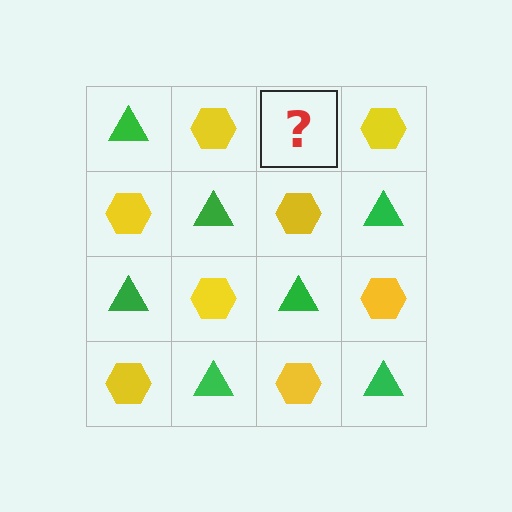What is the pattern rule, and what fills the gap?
The rule is that it alternates green triangle and yellow hexagon in a checkerboard pattern. The gap should be filled with a green triangle.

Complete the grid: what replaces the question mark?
The question mark should be replaced with a green triangle.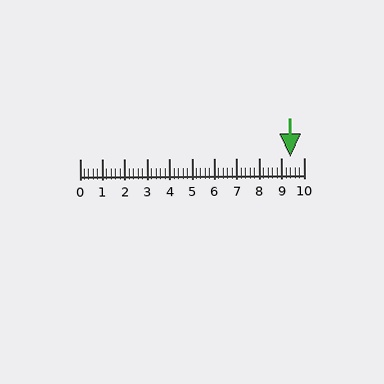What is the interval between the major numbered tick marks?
The major tick marks are spaced 1 units apart.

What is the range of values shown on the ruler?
The ruler shows values from 0 to 10.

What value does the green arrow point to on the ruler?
The green arrow points to approximately 9.4.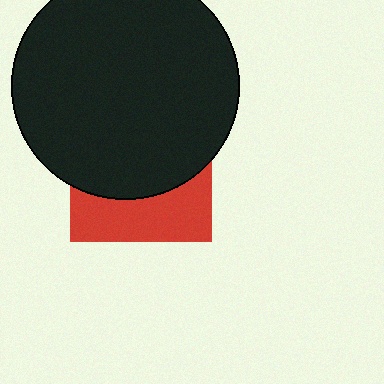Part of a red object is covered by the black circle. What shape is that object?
It is a square.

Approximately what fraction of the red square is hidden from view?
Roughly 64% of the red square is hidden behind the black circle.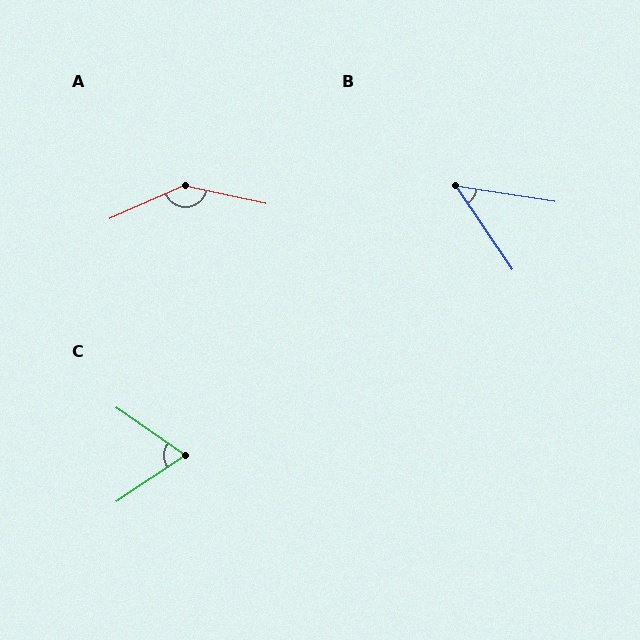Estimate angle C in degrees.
Approximately 68 degrees.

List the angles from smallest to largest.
B (47°), C (68°), A (144°).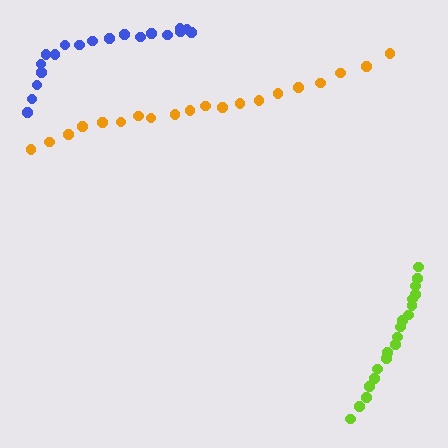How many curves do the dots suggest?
There are 3 distinct paths.